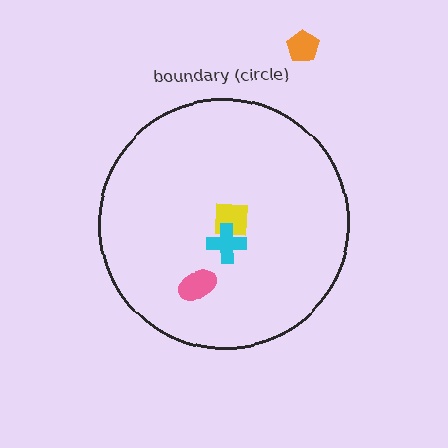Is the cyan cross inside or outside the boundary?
Inside.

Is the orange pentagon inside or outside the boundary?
Outside.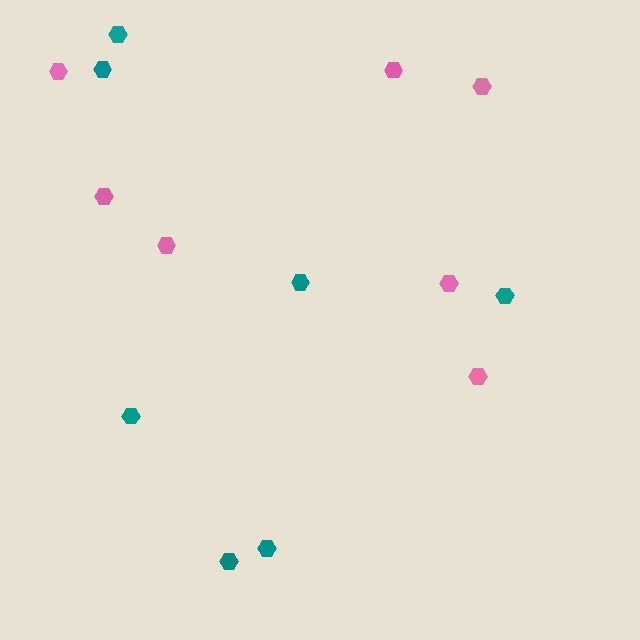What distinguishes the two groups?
There are 2 groups: one group of pink hexagons (7) and one group of teal hexagons (7).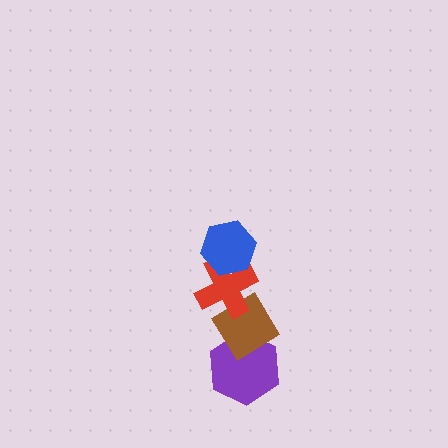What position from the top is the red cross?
The red cross is 2nd from the top.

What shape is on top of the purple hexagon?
The brown diamond is on top of the purple hexagon.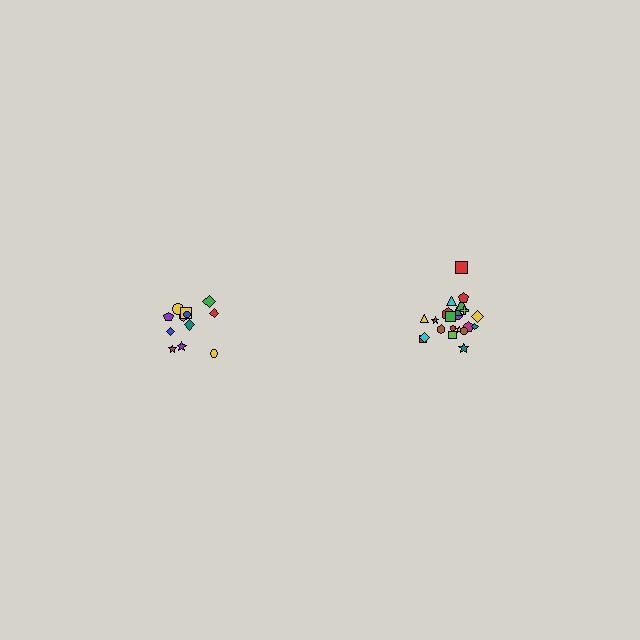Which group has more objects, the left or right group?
The right group.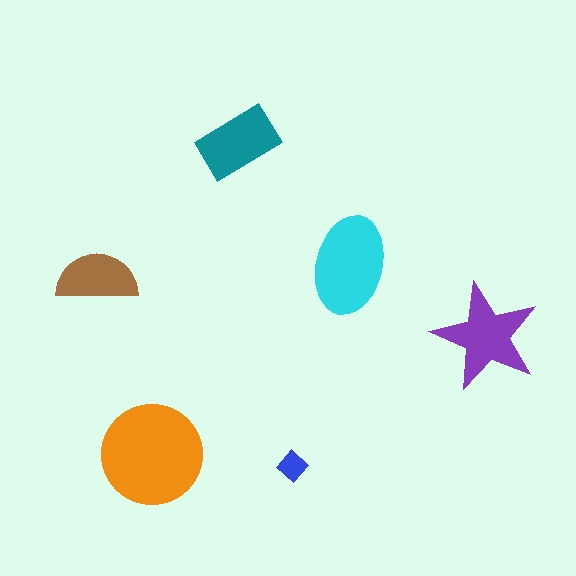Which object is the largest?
The orange circle.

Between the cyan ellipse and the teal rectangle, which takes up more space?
The cyan ellipse.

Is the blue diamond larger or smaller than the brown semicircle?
Smaller.